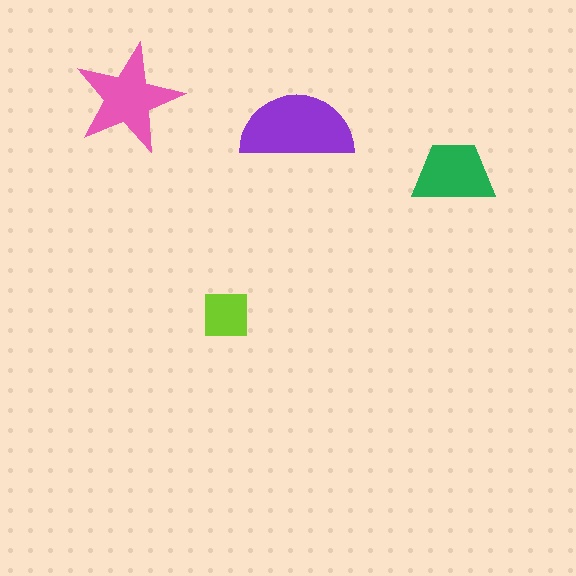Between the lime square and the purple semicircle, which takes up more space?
The purple semicircle.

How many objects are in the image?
There are 4 objects in the image.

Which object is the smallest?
The lime square.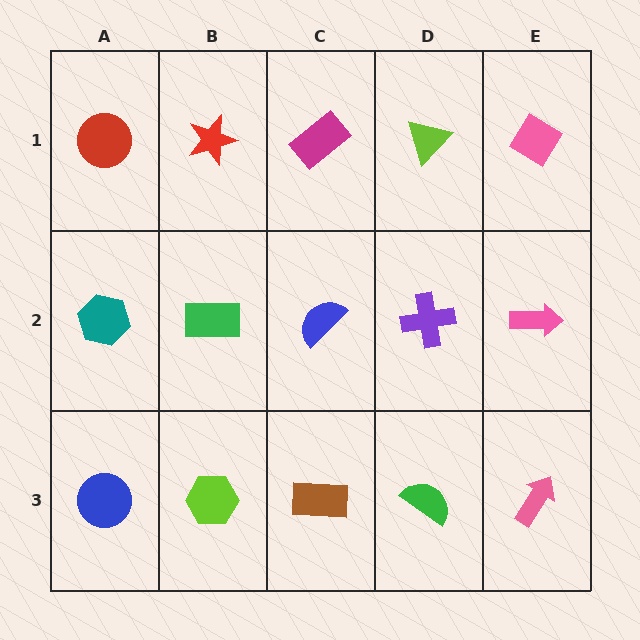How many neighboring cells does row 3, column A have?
2.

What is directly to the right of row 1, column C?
A lime triangle.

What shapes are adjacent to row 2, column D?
A lime triangle (row 1, column D), a green semicircle (row 3, column D), a blue semicircle (row 2, column C), a pink arrow (row 2, column E).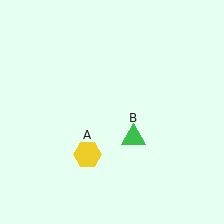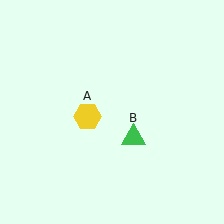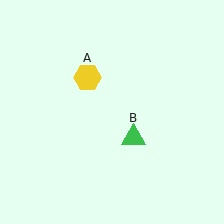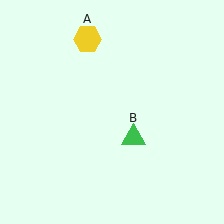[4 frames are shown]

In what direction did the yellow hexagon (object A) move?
The yellow hexagon (object A) moved up.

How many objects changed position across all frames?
1 object changed position: yellow hexagon (object A).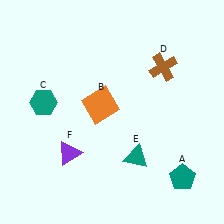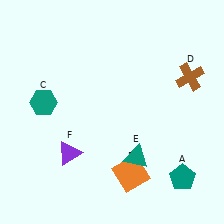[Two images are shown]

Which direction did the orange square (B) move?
The orange square (B) moved down.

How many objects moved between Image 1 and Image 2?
2 objects moved between the two images.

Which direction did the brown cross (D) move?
The brown cross (D) moved right.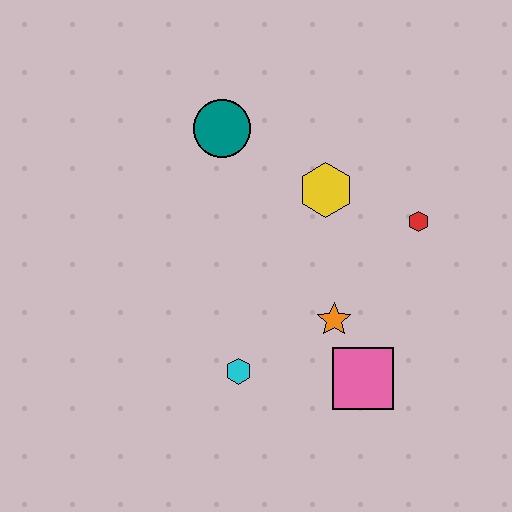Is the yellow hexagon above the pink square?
Yes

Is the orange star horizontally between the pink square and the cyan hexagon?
Yes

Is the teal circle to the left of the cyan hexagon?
Yes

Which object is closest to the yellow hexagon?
The red hexagon is closest to the yellow hexagon.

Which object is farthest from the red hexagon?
The cyan hexagon is farthest from the red hexagon.